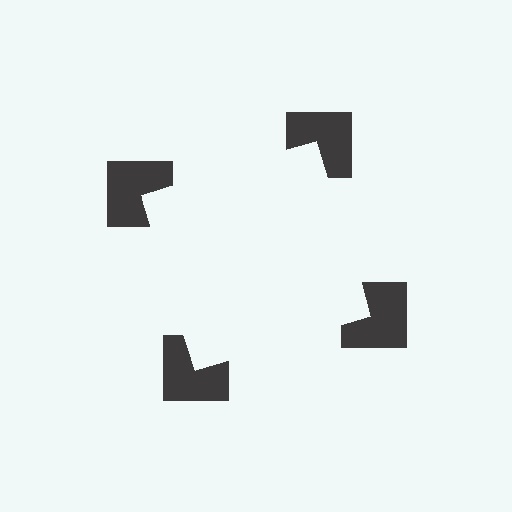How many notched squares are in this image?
There are 4 — one at each vertex of the illusory square.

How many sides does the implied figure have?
4 sides.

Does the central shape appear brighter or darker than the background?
It typically appears slightly brighter than the background, even though no actual brightness change is drawn.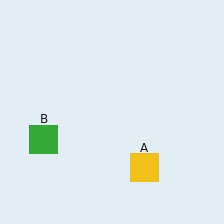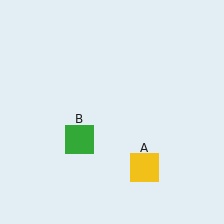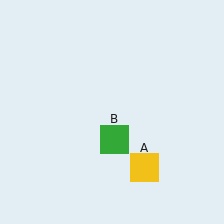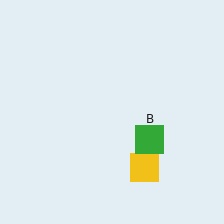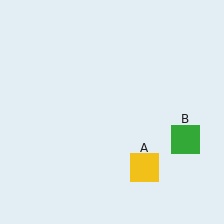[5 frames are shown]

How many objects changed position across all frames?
1 object changed position: green square (object B).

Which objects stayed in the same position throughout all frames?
Yellow square (object A) remained stationary.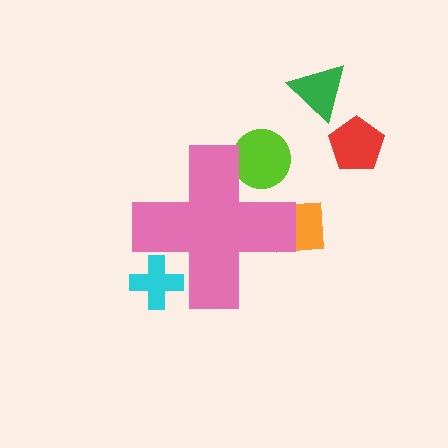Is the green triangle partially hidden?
No, the green triangle is fully visible.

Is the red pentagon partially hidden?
No, the red pentagon is fully visible.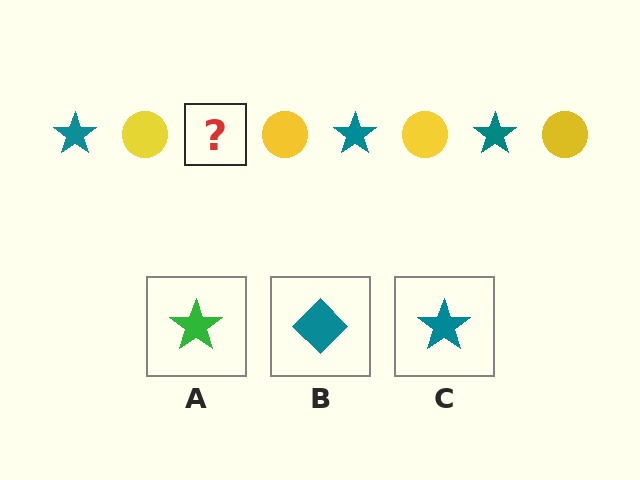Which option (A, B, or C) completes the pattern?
C.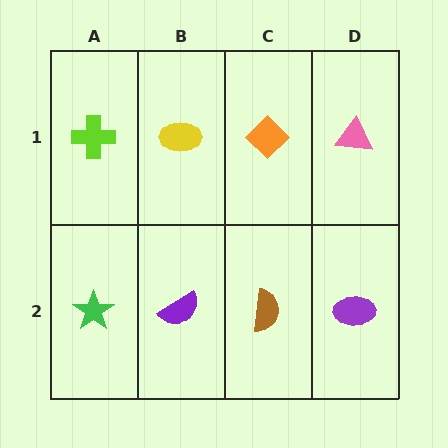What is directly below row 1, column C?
A brown semicircle.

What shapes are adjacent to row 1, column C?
A brown semicircle (row 2, column C), a yellow ellipse (row 1, column B), a pink triangle (row 1, column D).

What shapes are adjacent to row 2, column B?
A yellow ellipse (row 1, column B), a green star (row 2, column A), a brown semicircle (row 2, column C).